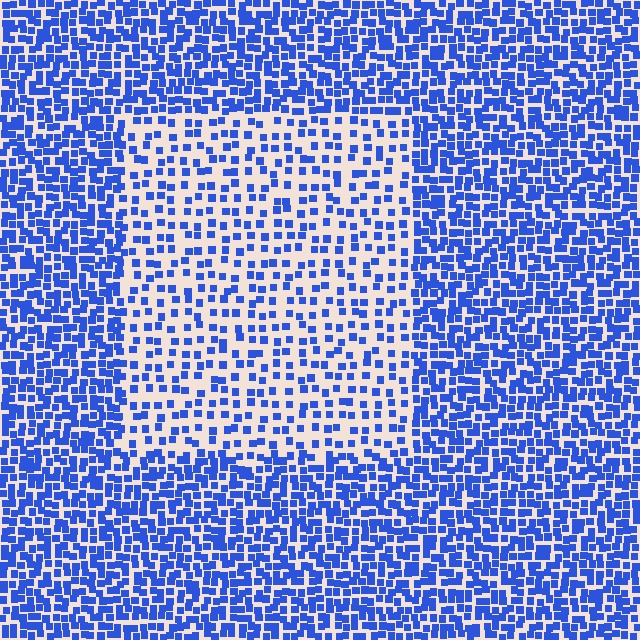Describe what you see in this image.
The image contains small blue elements arranged at two different densities. A rectangle-shaped region is visible where the elements are less densely packed than the surrounding area.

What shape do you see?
I see a rectangle.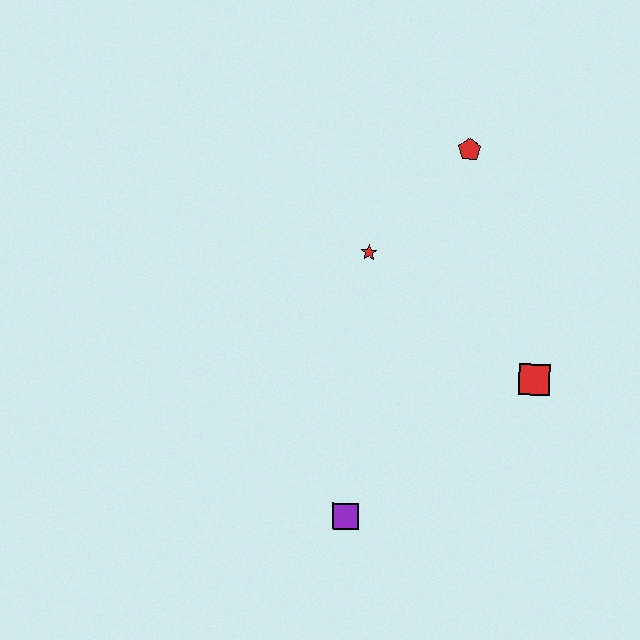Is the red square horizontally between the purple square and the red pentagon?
No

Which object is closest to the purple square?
The red square is closest to the purple square.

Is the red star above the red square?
Yes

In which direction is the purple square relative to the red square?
The purple square is to the left of the red square.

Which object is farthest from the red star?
The purple square is farthest from the red star.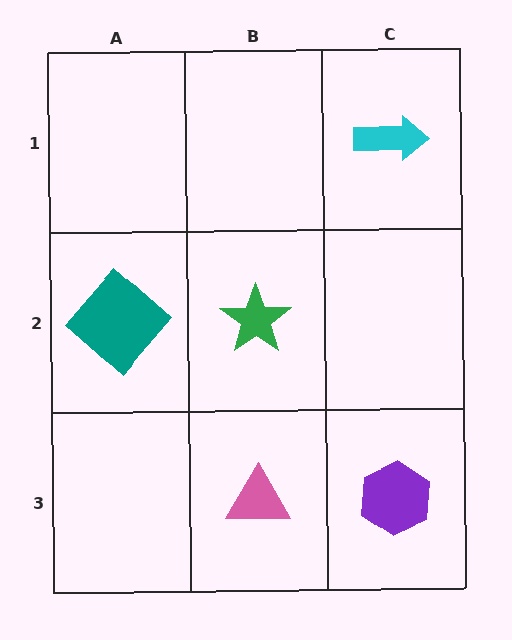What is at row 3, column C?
A purple hexagon.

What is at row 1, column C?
A cyan arrow.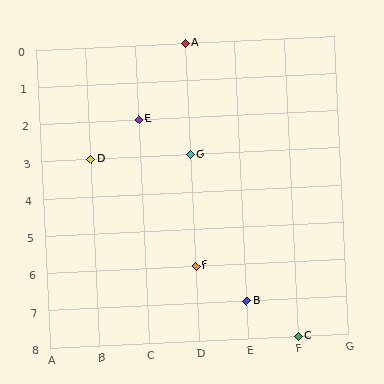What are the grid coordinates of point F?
Point F is at grid coordinates (D, 6).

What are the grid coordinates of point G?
Point G is at grid coordinates (D, 3).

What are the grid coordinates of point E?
Point E is at grid coordinates (C, 2).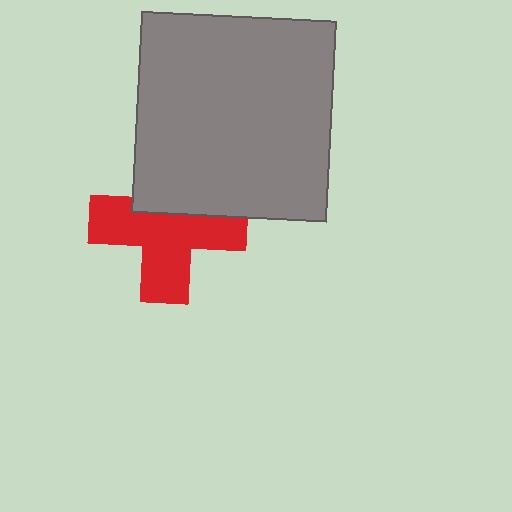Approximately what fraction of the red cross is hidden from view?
Roughly 35% of the red cross is hidden behind the gray rectangle.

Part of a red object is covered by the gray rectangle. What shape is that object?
It is a cross.